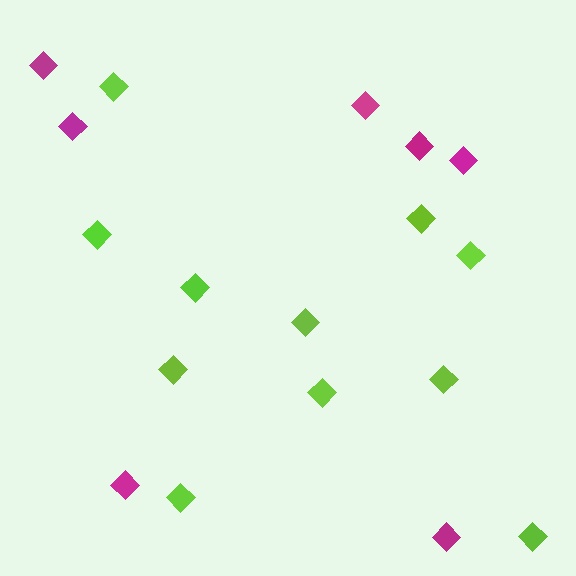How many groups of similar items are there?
There are 2 groups: one group of lime diamonds (11) and one group of magenta diamonds (7).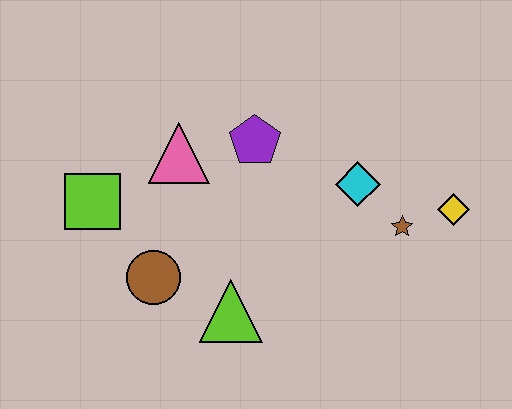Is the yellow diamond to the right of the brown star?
Yes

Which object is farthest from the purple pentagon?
The yellow diamond is farthest from the purple pentagon.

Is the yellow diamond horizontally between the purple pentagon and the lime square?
No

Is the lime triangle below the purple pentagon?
Yes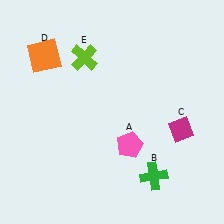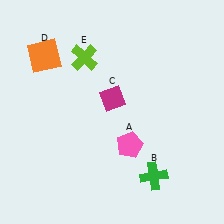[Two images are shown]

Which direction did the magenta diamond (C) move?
The magenta diamond (C) moved left.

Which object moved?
The magenta diamond (C) moved left.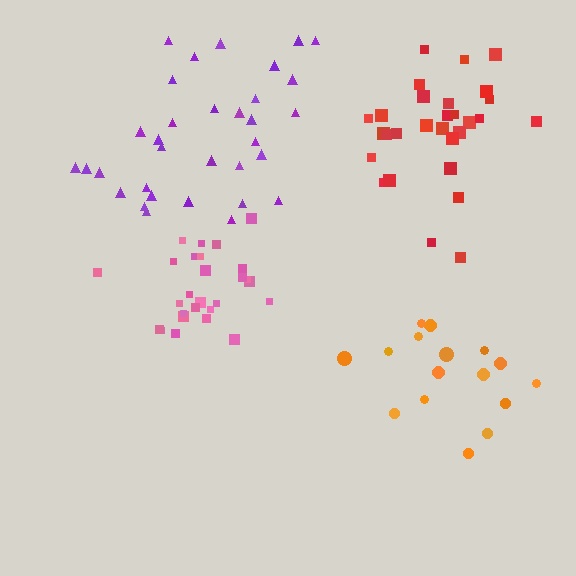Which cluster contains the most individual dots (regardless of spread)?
Purple (33).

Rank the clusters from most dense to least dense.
red, pink, orange, purple.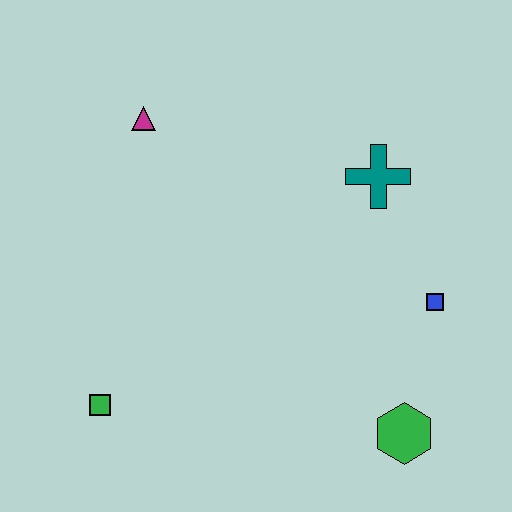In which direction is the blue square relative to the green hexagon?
The blue square is above the green hexagon.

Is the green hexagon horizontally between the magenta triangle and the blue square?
Yes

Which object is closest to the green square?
The magenta triangle is closest to the green square.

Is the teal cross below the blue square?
No